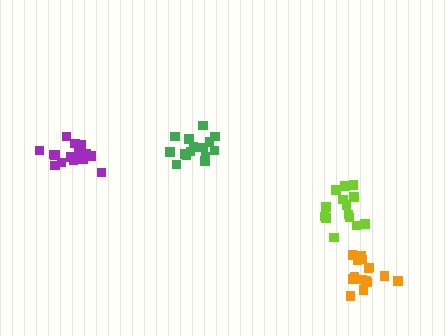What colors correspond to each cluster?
The clusters are colored: purple, green, orange, lime.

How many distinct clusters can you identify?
There are 4 distinct clusters.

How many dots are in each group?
Group 1: 16 dots, Group 2: 16 dots, Group 3: 16 dots, Group 4: 15 dots (63 total).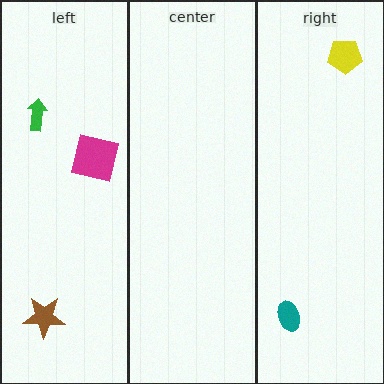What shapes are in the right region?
The teal ellipse, the yellow pentagon.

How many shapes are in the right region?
2.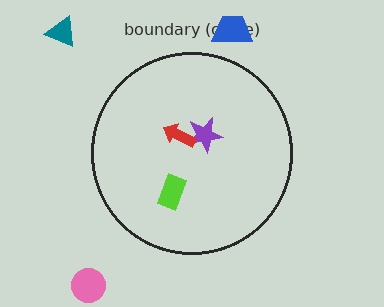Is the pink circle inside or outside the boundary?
Outside.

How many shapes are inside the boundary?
3 inside, 3 outside.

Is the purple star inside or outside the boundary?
Inside.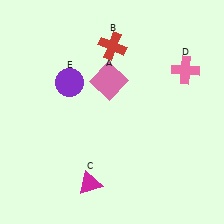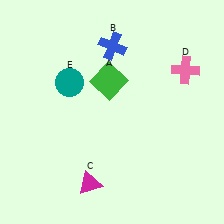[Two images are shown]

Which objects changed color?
A changed from pink to green. B changed from red to blue. E changed from purple to teal.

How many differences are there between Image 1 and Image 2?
There are 3 differences between the two images.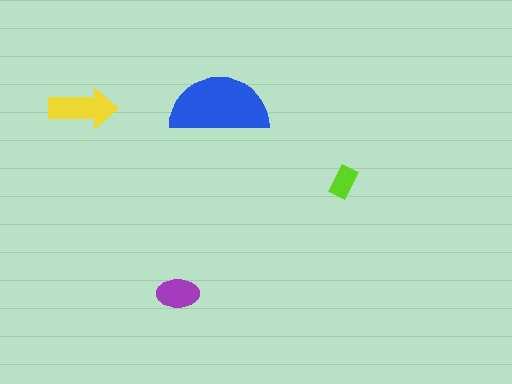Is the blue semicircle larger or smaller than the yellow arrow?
Larger.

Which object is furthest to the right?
The lime rectangle is rightmost.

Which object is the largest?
The blue semicircle.